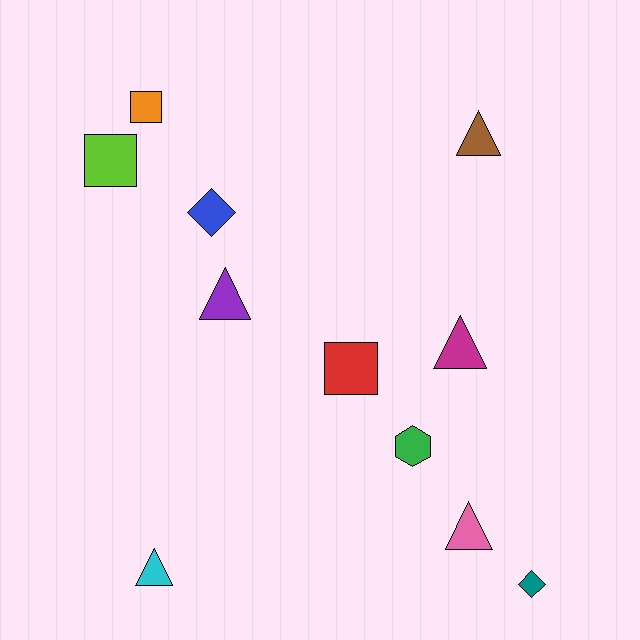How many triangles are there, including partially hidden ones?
There are 5 triangles.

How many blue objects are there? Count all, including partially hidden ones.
There is 1 blue object.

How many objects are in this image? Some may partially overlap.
There are 11 objects.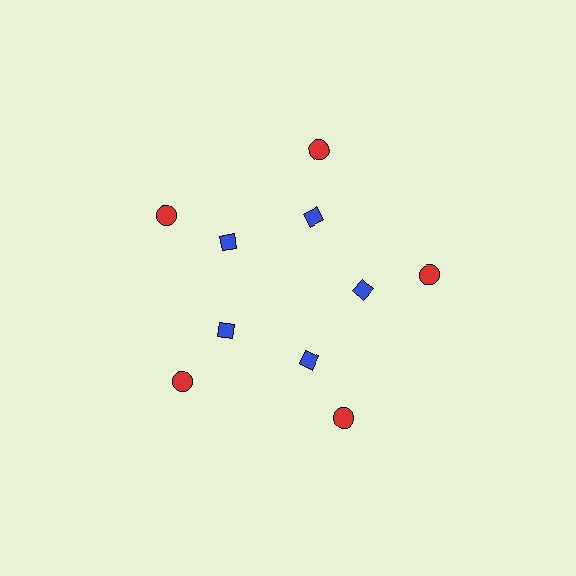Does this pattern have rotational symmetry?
Yes, this pattern has 5-fold rotational symmetry. It looks the same after rotating 72 degrees around the center.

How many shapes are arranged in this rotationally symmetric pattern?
There are 10 shapes, arranged in 5 groups of 2.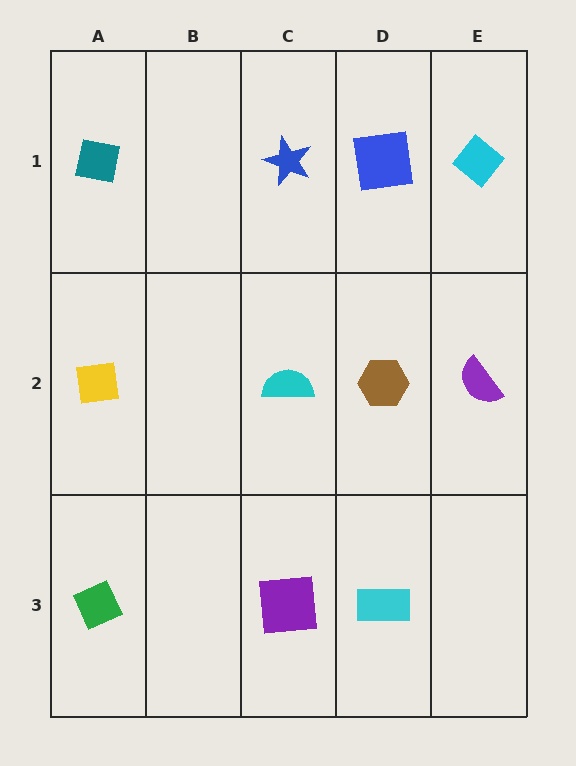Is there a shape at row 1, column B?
No, that cell is empty.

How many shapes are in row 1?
4 shapes.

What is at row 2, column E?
A purple semicircle.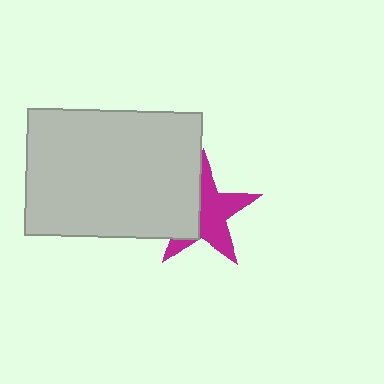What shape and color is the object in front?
The object in front is a light gray rectangle.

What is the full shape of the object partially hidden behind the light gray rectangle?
The partially hidden object is a magenta star.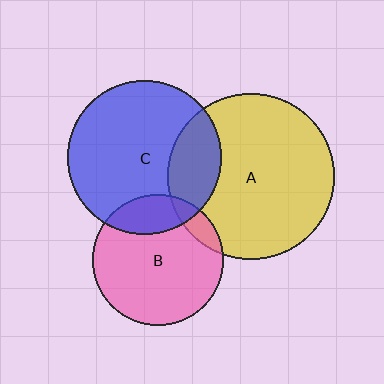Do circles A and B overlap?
Yes.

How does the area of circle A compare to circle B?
Approximately 1.6 times.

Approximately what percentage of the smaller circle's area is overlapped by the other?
Approximately 10%.